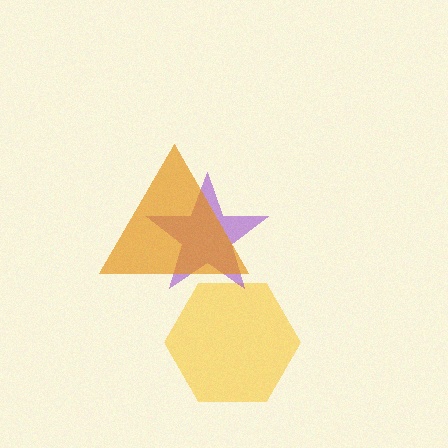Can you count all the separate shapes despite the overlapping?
Yes, there are 3 separate shapes.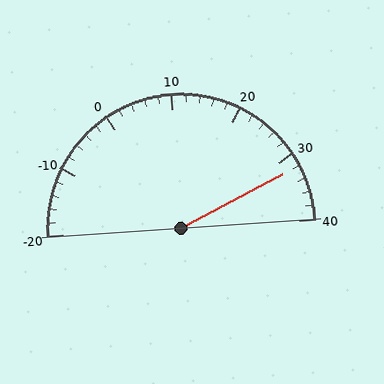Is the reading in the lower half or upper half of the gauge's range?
The reading is in the upper half of the range (-20 to 40).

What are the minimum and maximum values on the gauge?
The gauge ranges from -20 to 40.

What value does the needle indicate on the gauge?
The needle indicates approximately 32.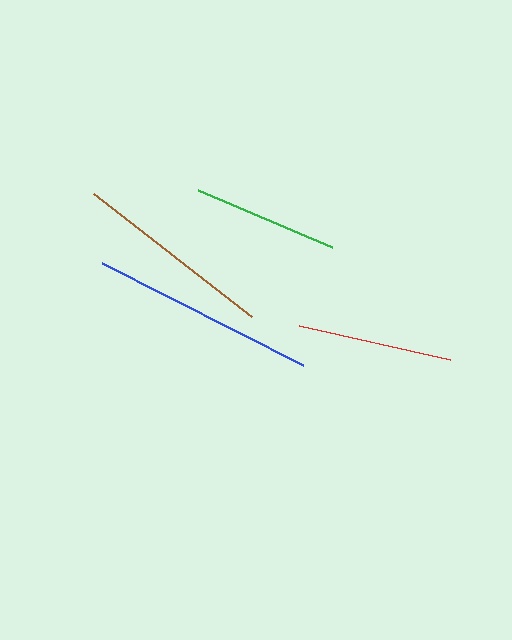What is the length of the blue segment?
The blue segment is approximately 225 pixels long.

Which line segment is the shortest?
The green line is the shortest at approximately 145 pixels.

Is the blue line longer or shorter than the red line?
The blue line is longer than the red line.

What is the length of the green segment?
The green segment is approximately 145 pixels long.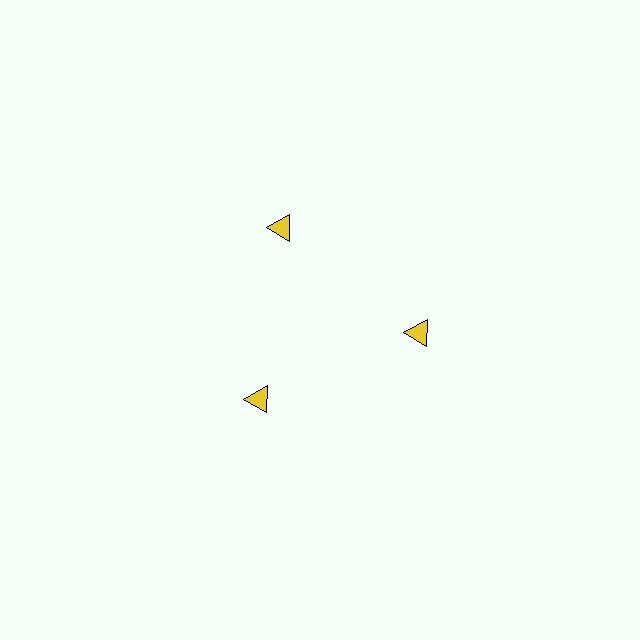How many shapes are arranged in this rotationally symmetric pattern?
There are 3 shapes, arranged in 3 groups of 1.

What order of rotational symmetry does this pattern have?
This pattern has 3-fold rotational symmetry.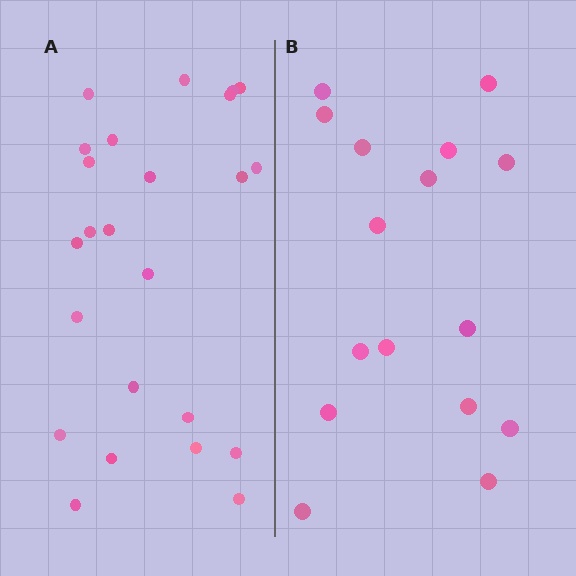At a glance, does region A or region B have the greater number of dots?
Region A (the left region) has more dots.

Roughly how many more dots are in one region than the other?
Region A has roughly 8 or so more dots than region B.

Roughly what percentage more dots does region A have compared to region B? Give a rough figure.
About 50% more.